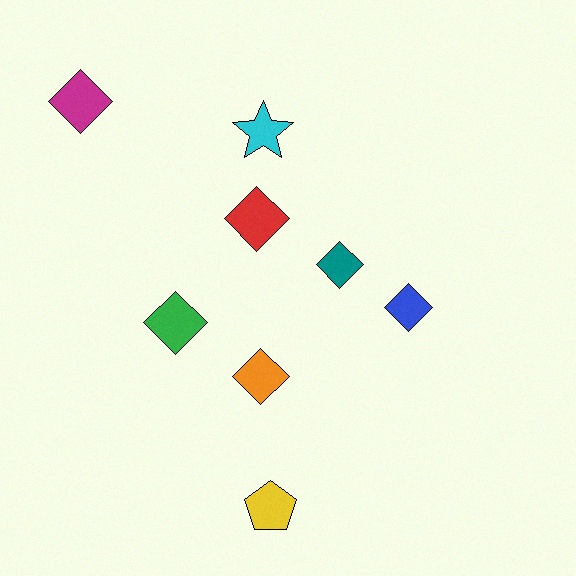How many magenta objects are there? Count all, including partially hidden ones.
There is 1 magenta object.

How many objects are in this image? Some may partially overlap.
There are 8 objects.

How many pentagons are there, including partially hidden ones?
There is 1 pentagon.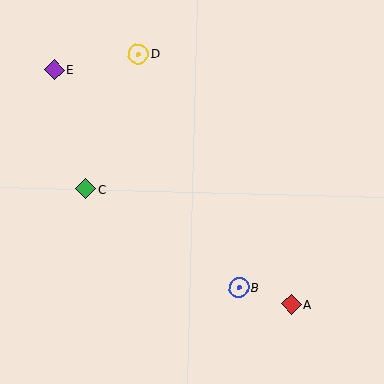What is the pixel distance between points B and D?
The distance between B and D is 254 pixels.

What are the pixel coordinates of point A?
Point A is at (291, 305).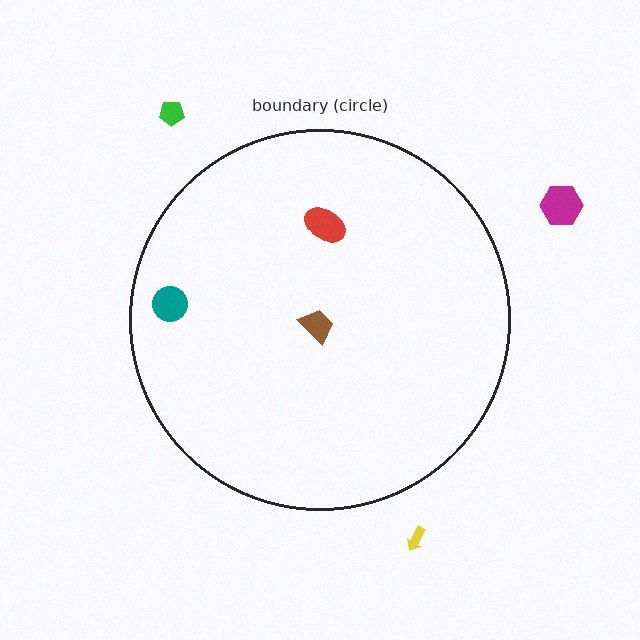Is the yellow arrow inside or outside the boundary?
Outside.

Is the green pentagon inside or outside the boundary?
Outside.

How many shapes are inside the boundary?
3 inside, 3 outside.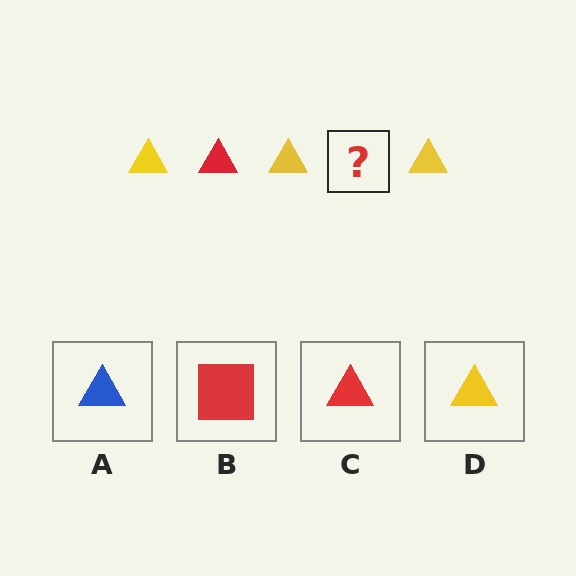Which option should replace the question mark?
Option C.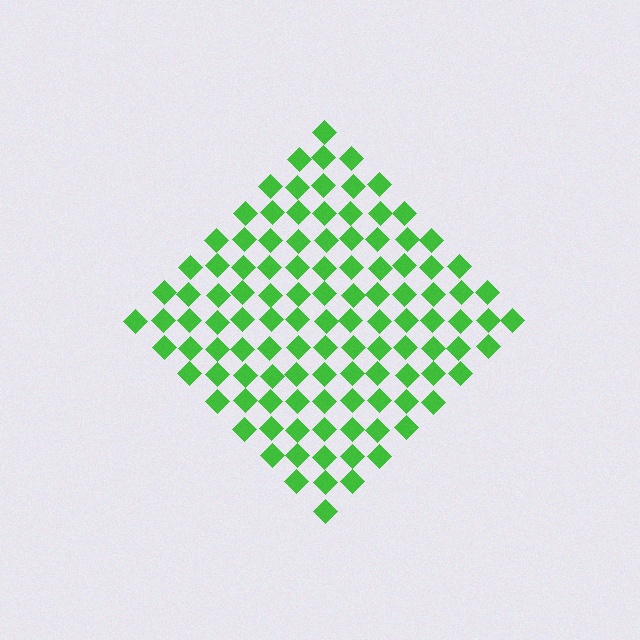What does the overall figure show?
The overall figure shows a diamond.